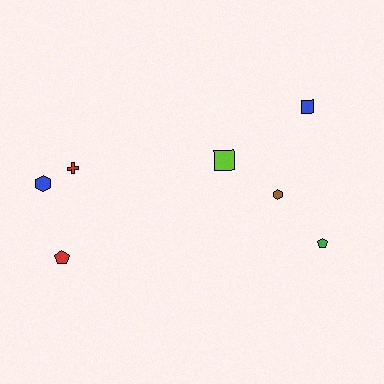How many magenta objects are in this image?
There are no magenta objects.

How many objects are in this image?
There are 7 objects.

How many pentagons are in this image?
There are 2 pentagons.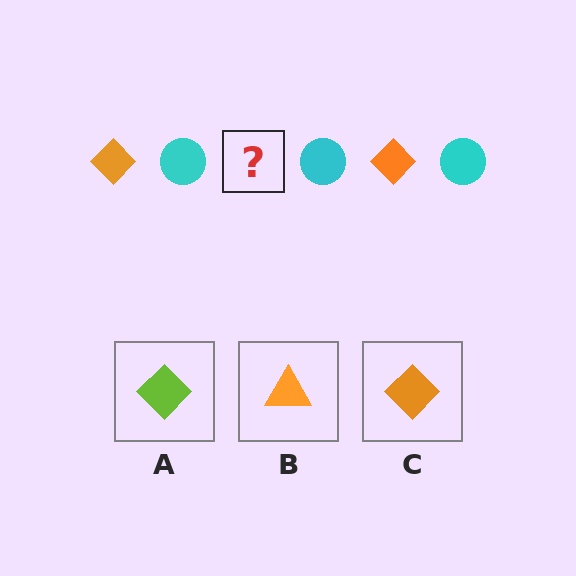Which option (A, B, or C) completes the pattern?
C.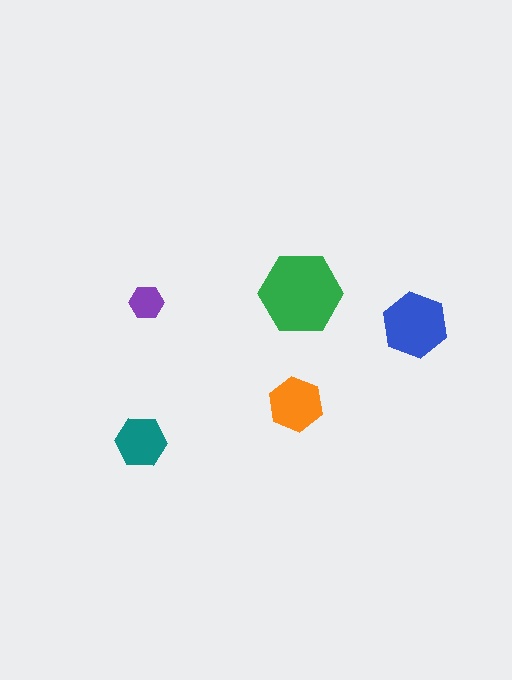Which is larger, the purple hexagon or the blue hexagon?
The blue one.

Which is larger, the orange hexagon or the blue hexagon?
The blue one.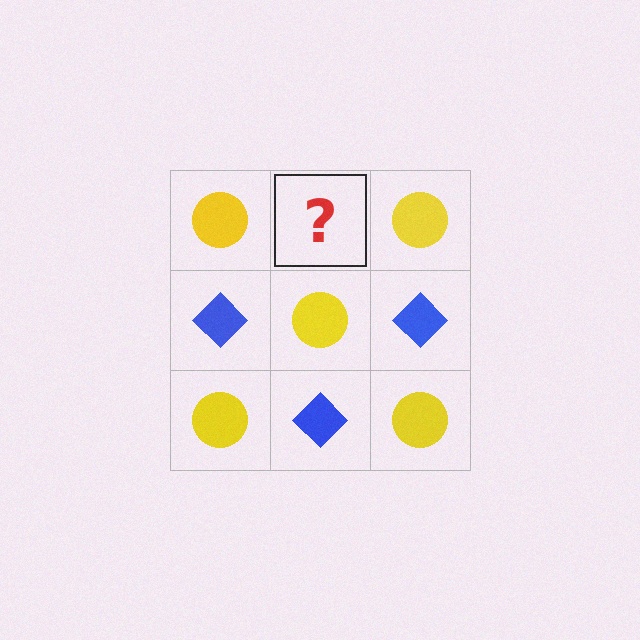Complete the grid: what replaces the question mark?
The question mark should be replaced with a blue diamond.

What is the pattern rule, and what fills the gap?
The rule is that it alternates yellow circle and blue diamond in a checkerboard pattern. The gap should be filled with a blue diamond.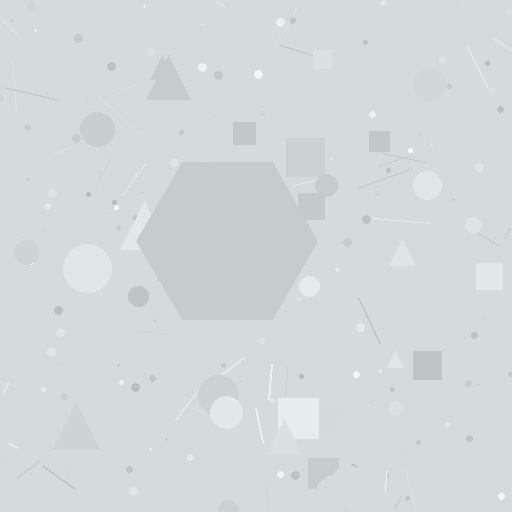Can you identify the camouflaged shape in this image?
The camouflaged shape is a hexagon.